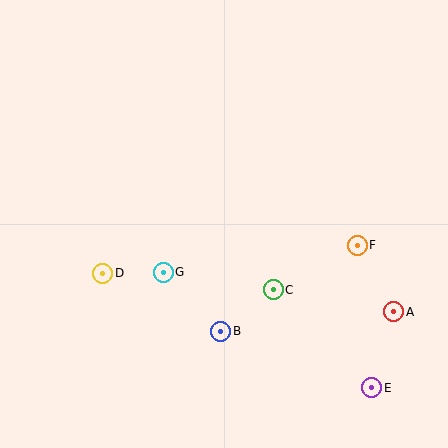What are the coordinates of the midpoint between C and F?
The midpoint between C and F is at (315, 267).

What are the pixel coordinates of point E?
Point E is at (372, 388).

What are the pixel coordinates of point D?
Point D is at (103, 273).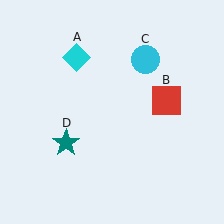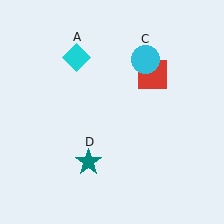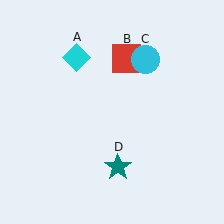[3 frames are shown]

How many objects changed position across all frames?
2 objects changed position: red square (object B), teal star (object D).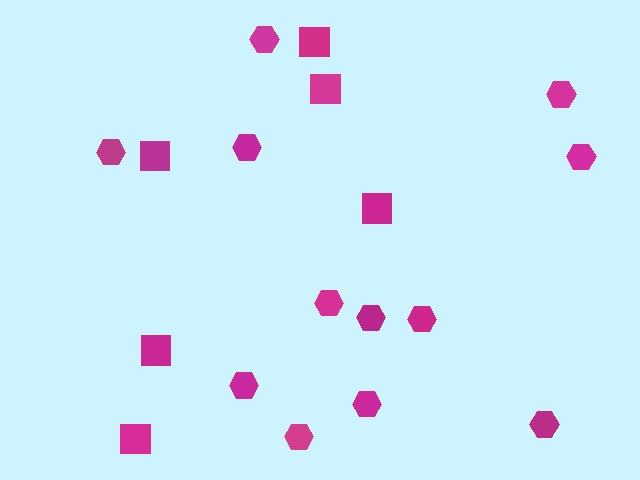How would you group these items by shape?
There are 2 groups: one group of hexagons (12) and one group of squares (6).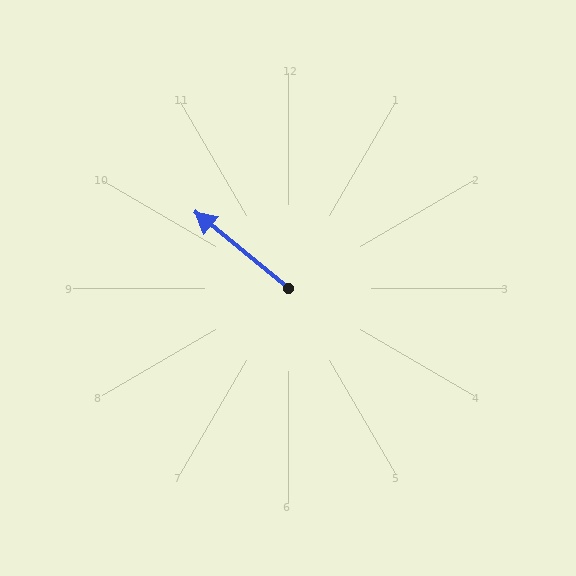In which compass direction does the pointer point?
Northwest.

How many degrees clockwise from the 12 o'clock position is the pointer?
Approximately 309 degrees.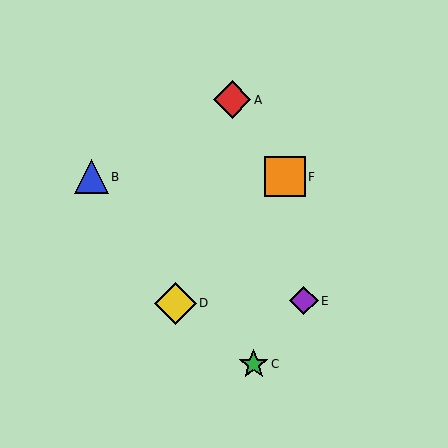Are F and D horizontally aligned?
No, F is at y≈177 and D is at y≈303.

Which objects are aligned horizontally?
Objects B, F are aligned horizontally.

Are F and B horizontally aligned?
Yes, both are at y≈177.